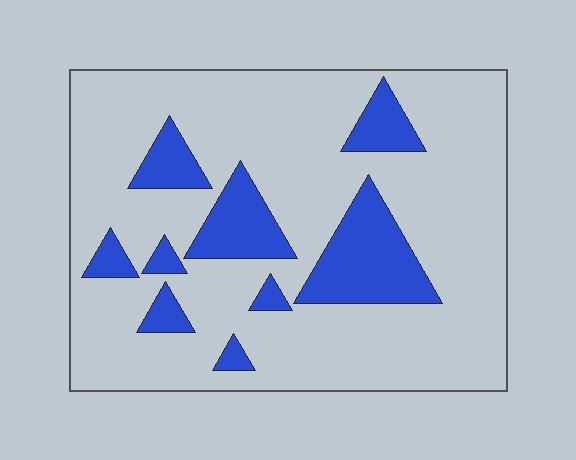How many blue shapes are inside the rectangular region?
9.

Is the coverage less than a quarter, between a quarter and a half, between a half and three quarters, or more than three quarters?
Less than a quarter.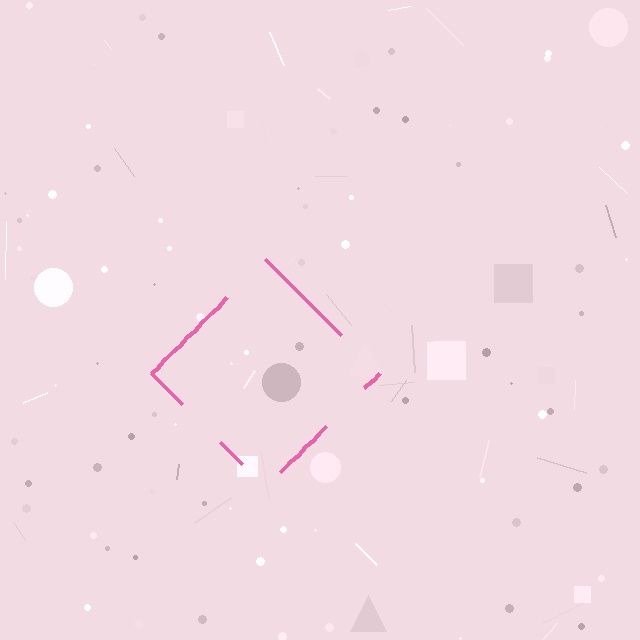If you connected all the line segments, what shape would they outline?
They would outline a diamond.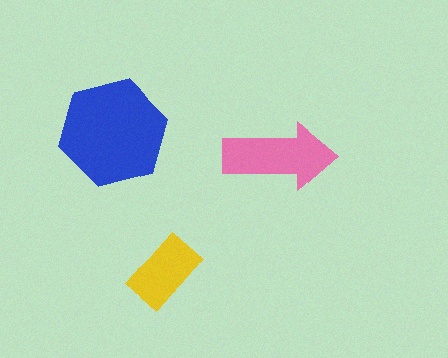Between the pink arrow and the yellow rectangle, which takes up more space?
The pink arrow.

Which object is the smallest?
The yellow rectangle.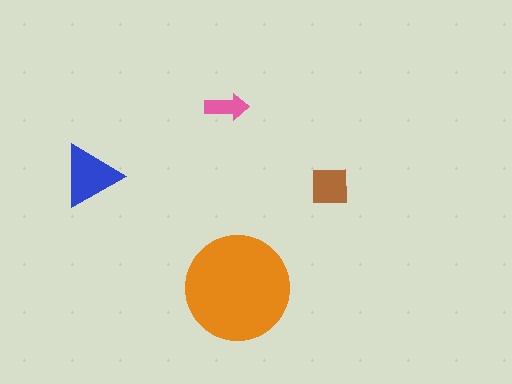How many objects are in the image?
There are 4 objects in the image.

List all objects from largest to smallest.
The orange circle, the blue triangle, the brown square, the pink arrow.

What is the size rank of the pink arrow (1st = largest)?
4th.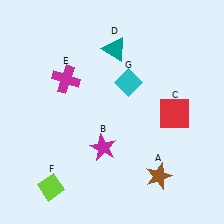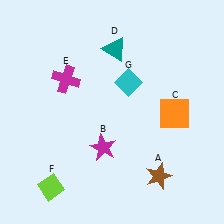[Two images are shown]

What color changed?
The square (C) changed from red in Image 1 to orange in Image 2.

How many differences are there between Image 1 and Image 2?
There is 1 difference between the two images.